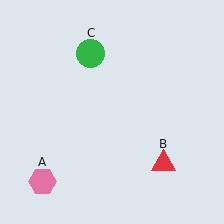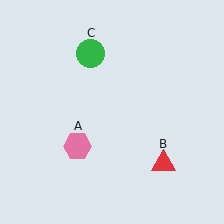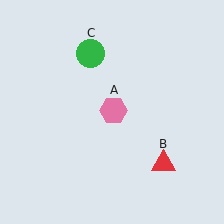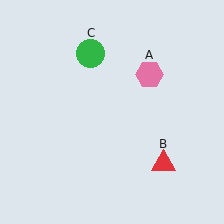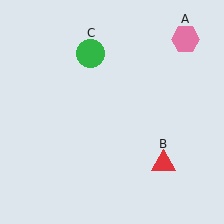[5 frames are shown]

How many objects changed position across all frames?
1 object changed position: pink hexagon (object A).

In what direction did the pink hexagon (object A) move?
The pink hexagon (object A) moved up and to the right.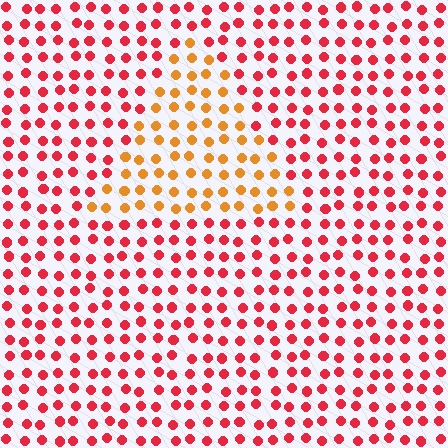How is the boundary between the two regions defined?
The boundary is defined purely by a slight shift in hue (about 41 degrees). Spacing, size, and orientation are identical on both sides.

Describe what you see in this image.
The image is filled with small red elements in a uniform arrangement. A triangle-shaped region is visible where the elements are tinted to a slightly different hue, forming a subtle color boundary.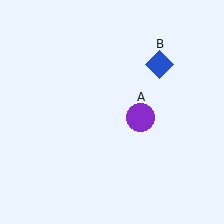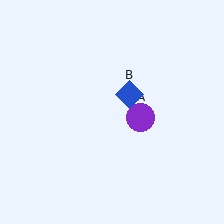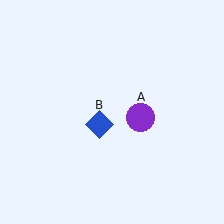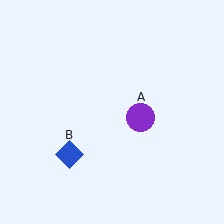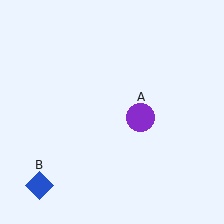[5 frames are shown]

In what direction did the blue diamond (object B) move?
The blue diamond (object B) moved down and to the left.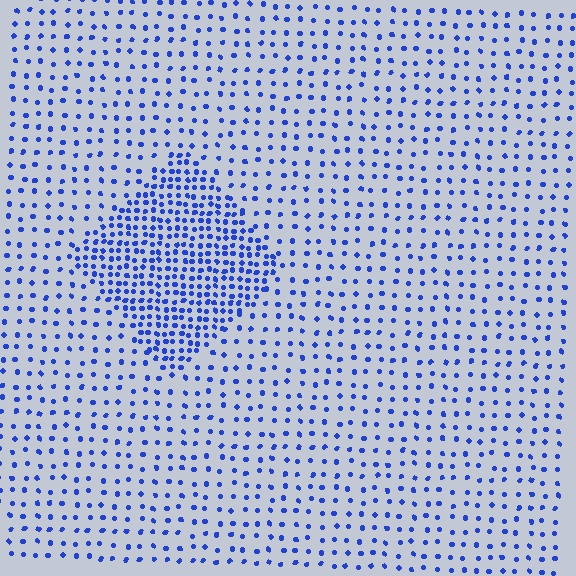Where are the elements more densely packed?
The elements are more densely packed inside the diamond boundary.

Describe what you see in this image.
The image contains small blue elements arranged at two different densities. A diamond-shaped region is visible where the elements are more densely packed than the surrounding area.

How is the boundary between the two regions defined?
The boundary is defined by a change in element density (approximately 2.5x ratio). All elements are the same color, size, and shape.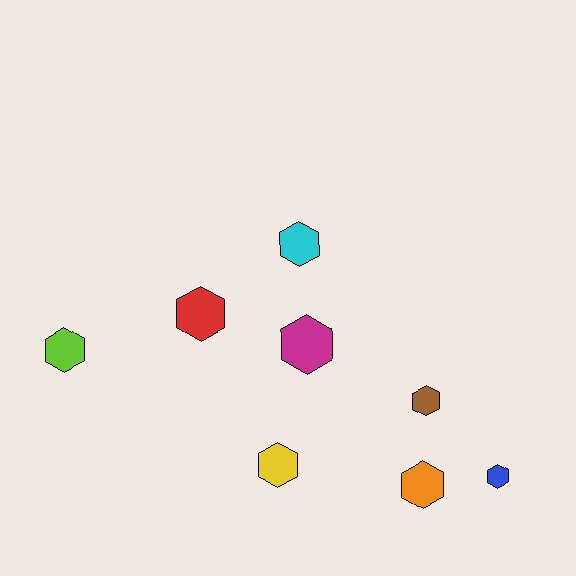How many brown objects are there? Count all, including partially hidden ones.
There is 1 brown object.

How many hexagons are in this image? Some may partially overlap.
There are 8 hexagons.